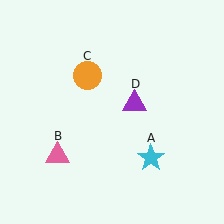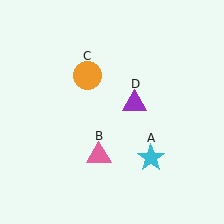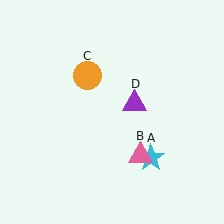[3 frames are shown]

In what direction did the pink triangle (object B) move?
The pink triangle (object B) moved right.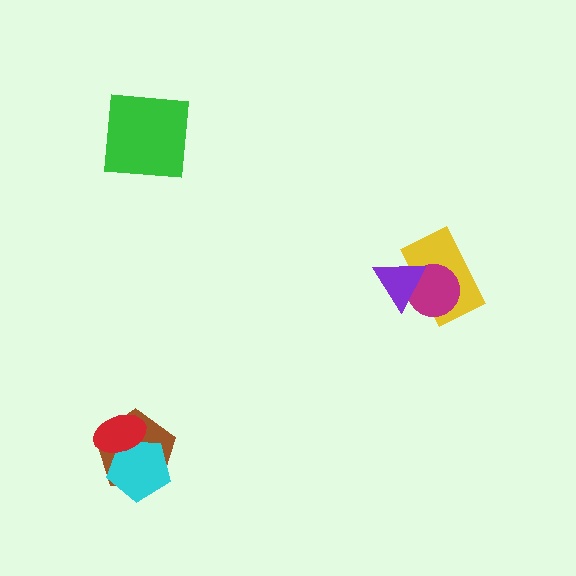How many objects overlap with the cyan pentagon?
2 objects overlap with the cyan pentagon.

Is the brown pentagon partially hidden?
Yes, it is partially covered by another shape.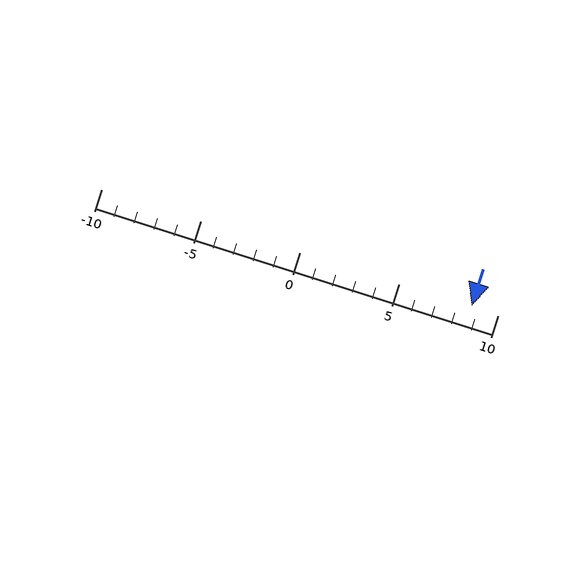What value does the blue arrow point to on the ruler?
The blue arrow points to approximately 9.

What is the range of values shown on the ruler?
The ruler shows values from -10 to 10.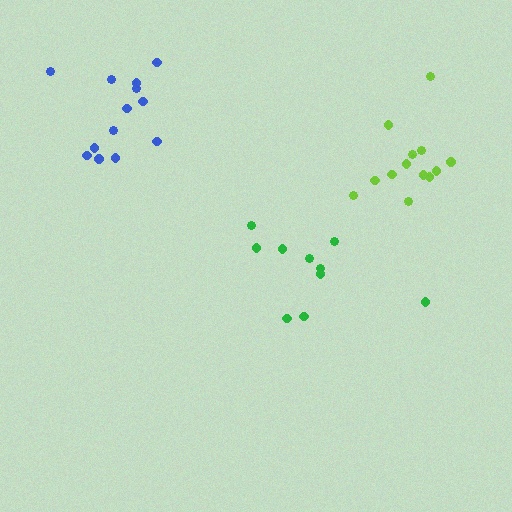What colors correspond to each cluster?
The clusters are colored: green, blue, lime.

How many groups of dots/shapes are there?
There are 3 groups.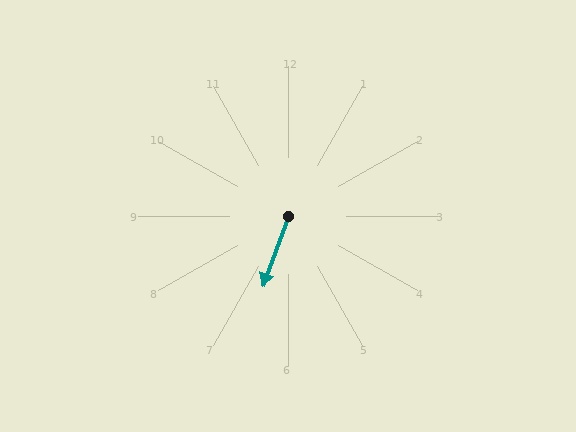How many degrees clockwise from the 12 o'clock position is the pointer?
Approximately 200 degrees.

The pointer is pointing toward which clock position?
Roughly 7 o'clock.